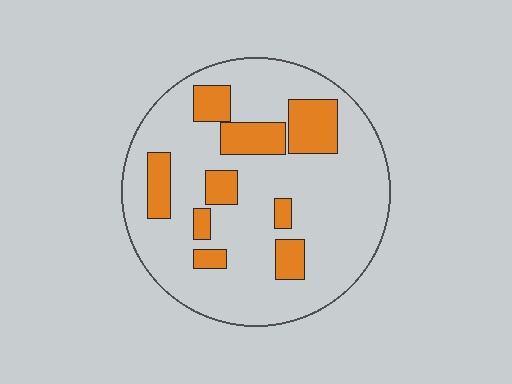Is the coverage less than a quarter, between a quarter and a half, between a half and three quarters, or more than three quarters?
Less than a quarter.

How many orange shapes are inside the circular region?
9.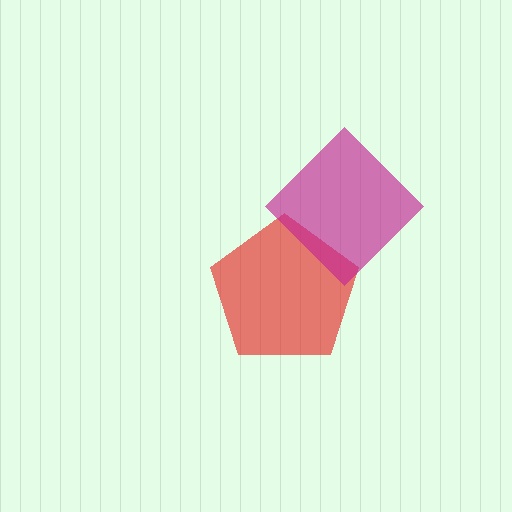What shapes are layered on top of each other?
The layered shapes are: a red pentagon, a magenta diamond.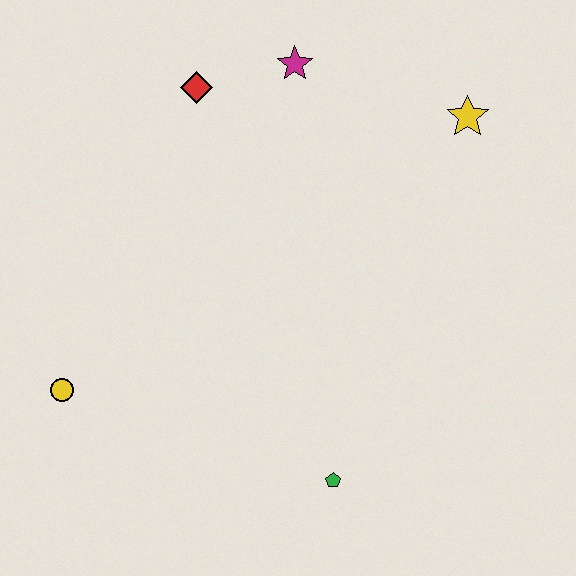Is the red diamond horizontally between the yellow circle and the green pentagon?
Yes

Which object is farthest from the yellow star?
The yellow circle is farthest from the yellow star.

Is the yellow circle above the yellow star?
No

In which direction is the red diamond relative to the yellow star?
The red diamond is to the left of the yellow star.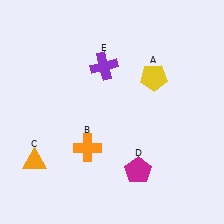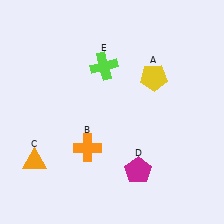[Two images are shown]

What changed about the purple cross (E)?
In Image 1, E is purple. In Image 2, it changed to lime.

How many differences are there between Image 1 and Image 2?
There is 1 difference between the two images.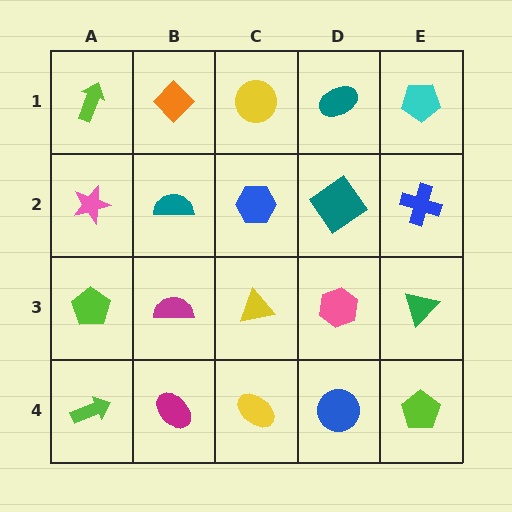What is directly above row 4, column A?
A lime pentagon.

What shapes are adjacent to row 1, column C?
A blue hexagon (row 2, column C), an orange diamond (row 1, column B), a teal ellipse (row 1, column D).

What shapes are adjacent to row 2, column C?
A yellow circle (row 1, column C), a yellow triangle (row 3, column C), a teal semicircle (row 2, column B), a teal diamond (row 2, column D).